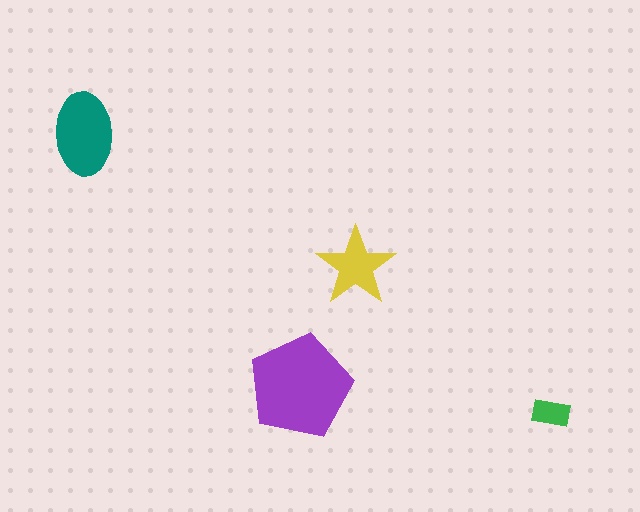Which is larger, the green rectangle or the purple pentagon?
The purple pentagon.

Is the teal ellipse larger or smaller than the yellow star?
Larger.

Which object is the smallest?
The green rectangle.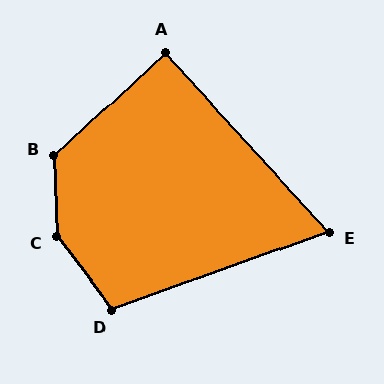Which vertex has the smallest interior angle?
E, at approximately 67 degrees.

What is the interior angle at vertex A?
Approximately 89 degrees (approximately right).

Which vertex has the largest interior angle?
C, at approximately 145 degrees.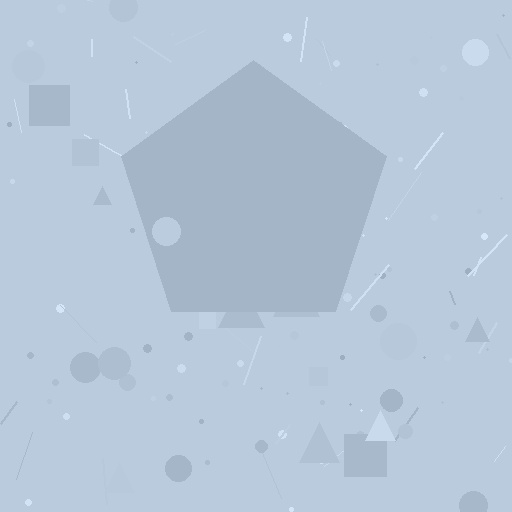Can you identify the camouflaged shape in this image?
The camouflaged shape is a pentagon.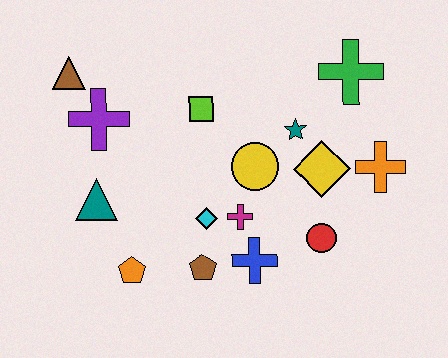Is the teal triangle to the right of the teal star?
No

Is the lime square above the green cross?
No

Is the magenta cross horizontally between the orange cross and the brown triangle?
Yes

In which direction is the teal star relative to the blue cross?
The teal star is above the blue cross.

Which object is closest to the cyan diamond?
The magenta cross is closest to the cyan diamond.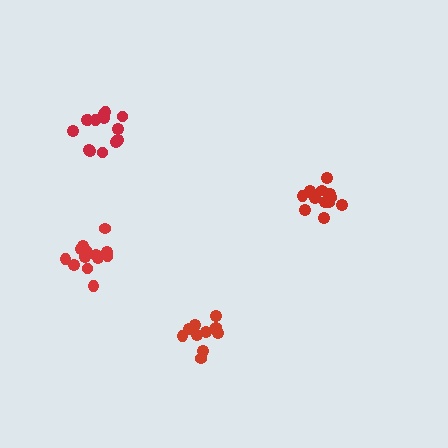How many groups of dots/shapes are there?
There are 4 groups.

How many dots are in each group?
Group 1: 14 dots, Group 2: 13 dots, Group 3: 14 dots, Group 4: 10 dots (51 total).